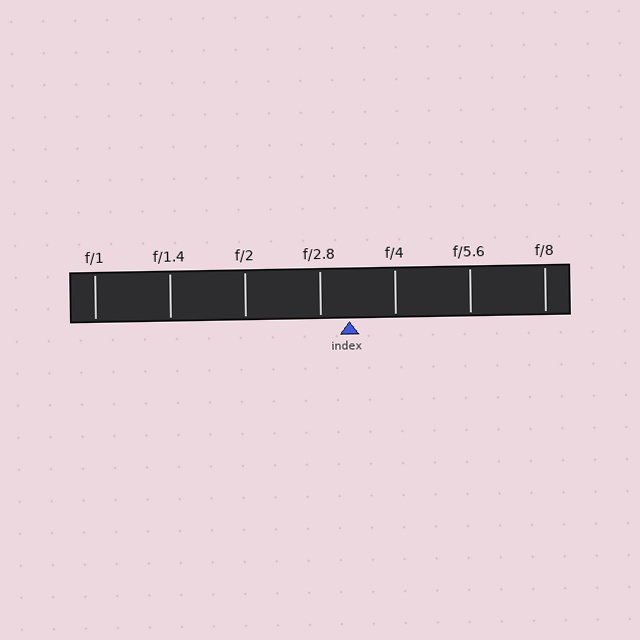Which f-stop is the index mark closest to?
The index mark is closest to f/2.8.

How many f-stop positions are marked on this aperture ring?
There are 7 f-stop positions marked.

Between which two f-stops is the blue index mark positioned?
The index mark is between f/2.8 and f/4.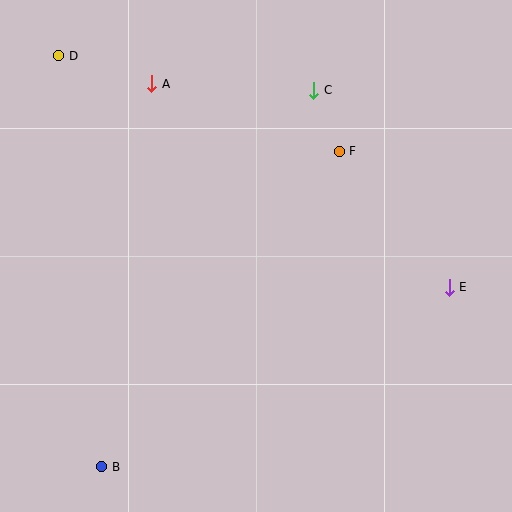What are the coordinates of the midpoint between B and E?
The midpoint between B and E is at (276, 377).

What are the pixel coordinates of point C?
Point C is at (314, 90).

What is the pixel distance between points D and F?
The distance between D and F is 296 pixels.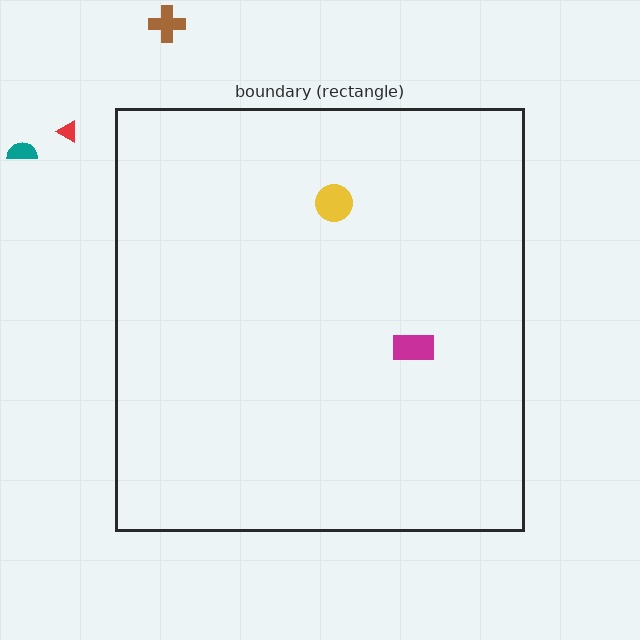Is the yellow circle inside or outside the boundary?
Inside.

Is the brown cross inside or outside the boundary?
Outside.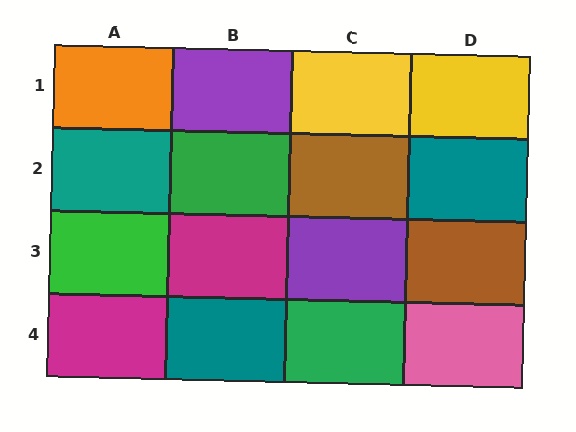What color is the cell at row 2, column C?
Brown.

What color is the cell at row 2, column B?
Green.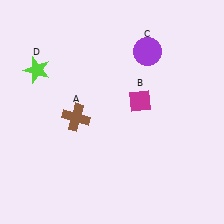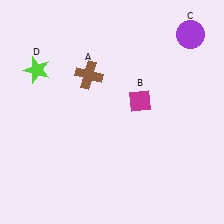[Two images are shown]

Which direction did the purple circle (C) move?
The purple circle (C) moved right.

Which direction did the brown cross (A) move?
The brown cross (A) moved up.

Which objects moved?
The objects that moved are: the brown cross (A), the purple circle (C).